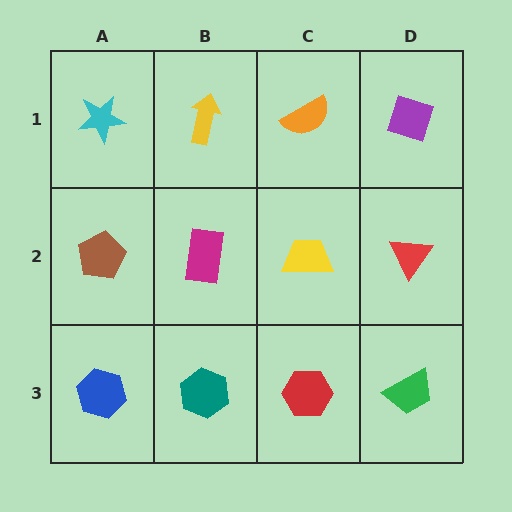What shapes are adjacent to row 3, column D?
A red triangle (row 2, column D), a red hexagon (row 3, column C).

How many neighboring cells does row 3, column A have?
2.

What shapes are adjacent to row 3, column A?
A brown pentagon (row 2, column A), a teal hexagon (row 3, column B).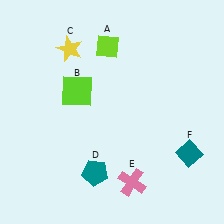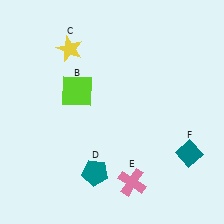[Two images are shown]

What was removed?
The lime diamond (A) was removed in Image 2.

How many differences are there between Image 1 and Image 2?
There is 1 difference between the two images.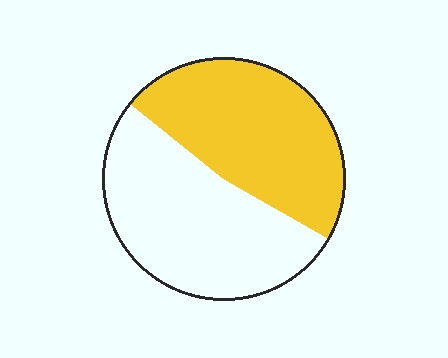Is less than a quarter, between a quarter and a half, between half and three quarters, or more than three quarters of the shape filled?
Between a quarter and a half.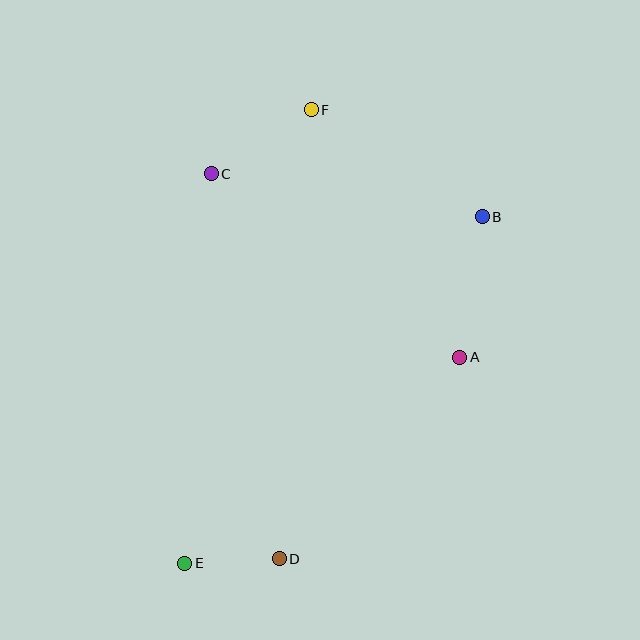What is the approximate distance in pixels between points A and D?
The distance between A and D is approximately 271 pixels.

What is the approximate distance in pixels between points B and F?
The distance between B and F is approximately 202 pixels.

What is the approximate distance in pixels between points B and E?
The distance between B and E is approximately 457 pixels.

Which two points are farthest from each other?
Points E and F are farthest from each other.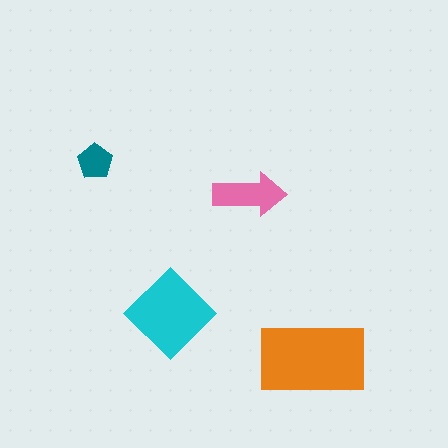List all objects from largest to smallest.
The orange rectangle, the cyan diamond, the pink arrow, the teal pentagon.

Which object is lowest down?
The orange rectangle is bottommost.